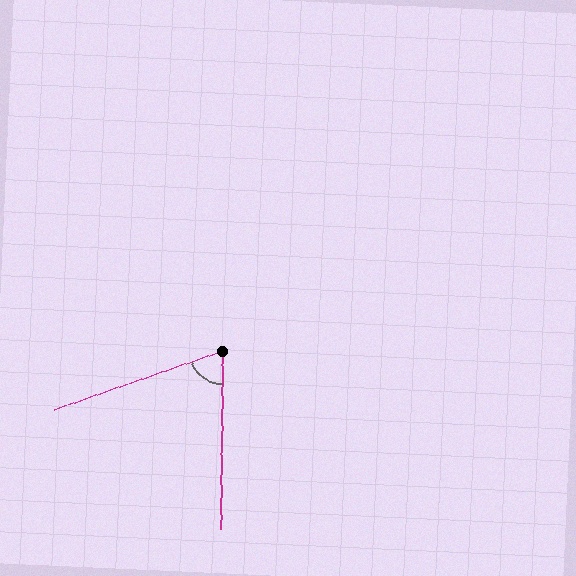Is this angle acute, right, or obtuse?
It is acute.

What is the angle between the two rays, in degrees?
Approximately 70 degrees.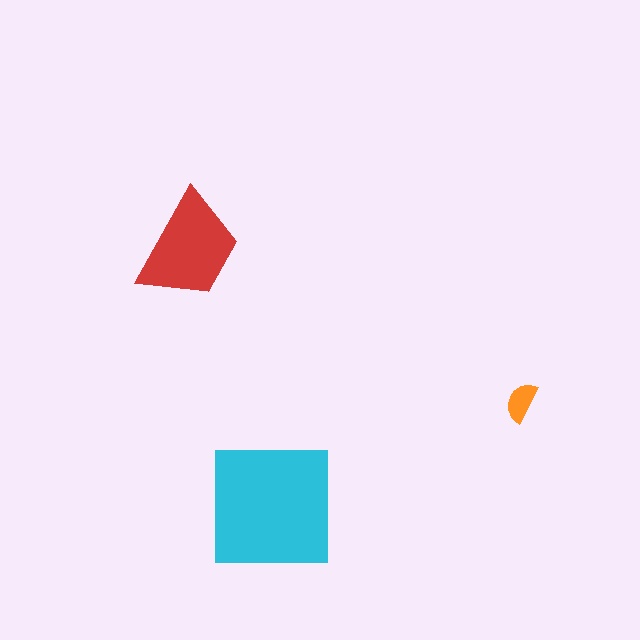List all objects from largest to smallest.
The cyan square, the red trapezoid, the orange semicircle.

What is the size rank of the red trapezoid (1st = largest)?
2nd.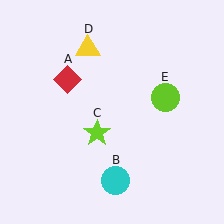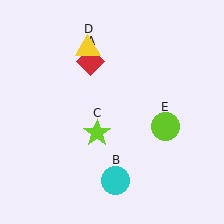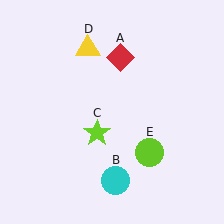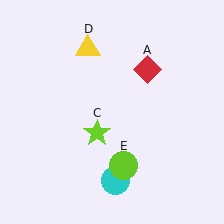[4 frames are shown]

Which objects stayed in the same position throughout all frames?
Cyan circle (object B) and lime star (object C) and yellow triangle (object D) remained stationary.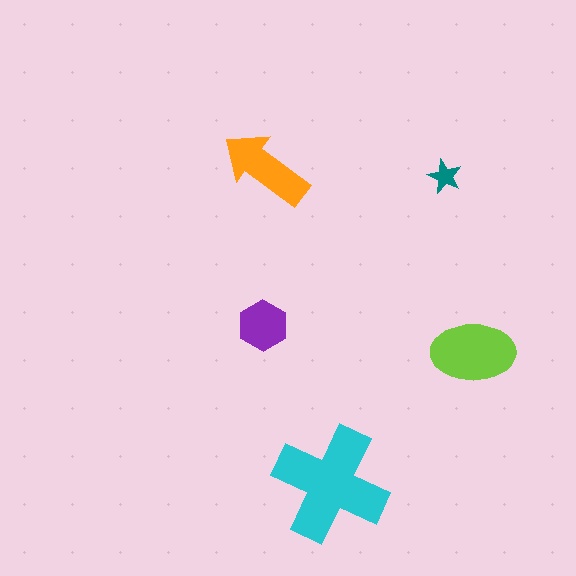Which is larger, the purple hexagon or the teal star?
The purple hexagon.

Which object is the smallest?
The teal star.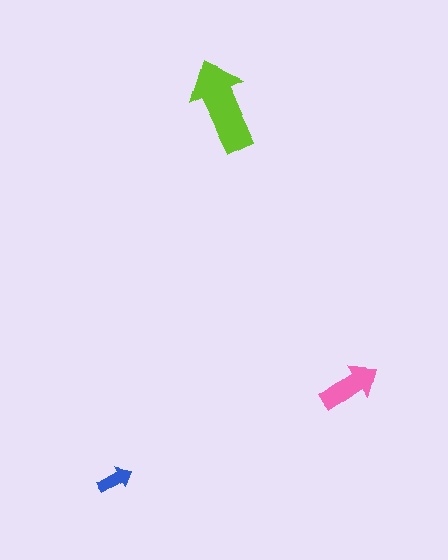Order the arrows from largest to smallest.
the lime one, the pink one, the blue one.